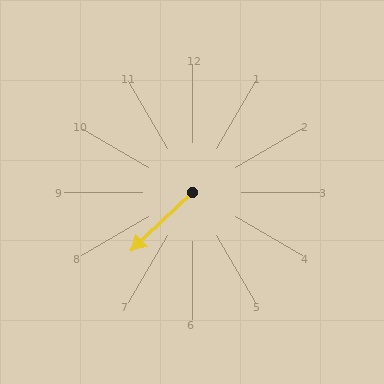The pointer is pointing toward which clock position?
Roughly 8 o'clock.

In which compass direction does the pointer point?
Southwest.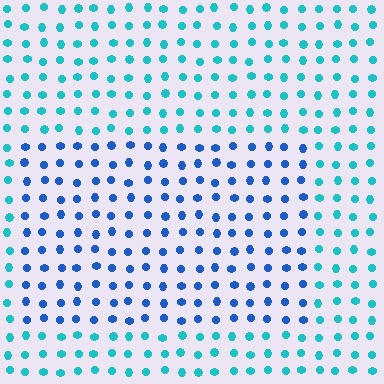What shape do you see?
I see a rectangle.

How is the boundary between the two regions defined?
The boundary is defined purely by a slight shift in hue (about 37 degrees). Spacing, size, and orientation are identical on both sides.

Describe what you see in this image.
The image is filled with small cyan elements in a uniform arrangement. A rectangle-shaped region is visible where the elements are tinted to a slightly different hue, forming a subtle color boundary.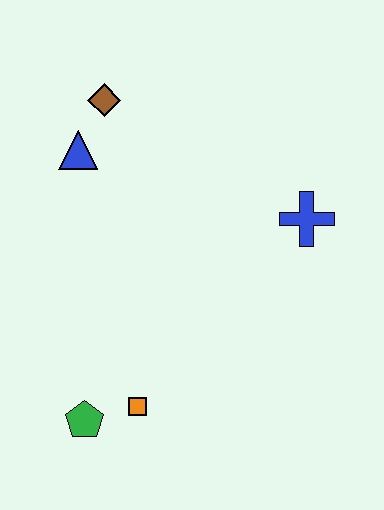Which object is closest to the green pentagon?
The orange square is closest to the green pentagon.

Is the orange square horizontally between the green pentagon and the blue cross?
Yes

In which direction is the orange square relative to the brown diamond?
The orange square is below the brown diamond.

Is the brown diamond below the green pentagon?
No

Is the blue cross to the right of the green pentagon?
Yes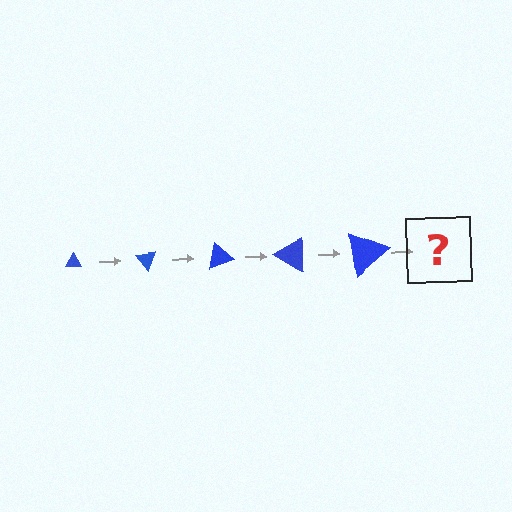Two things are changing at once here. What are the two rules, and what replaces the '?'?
The two rules are that the triangle grows larger each step and it rotates 50 degrees each step. The '?' should be a triangle, larger than the previous one and rotated 250 degrees from the start.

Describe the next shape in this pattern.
It should be a triangle, larger than the previous one and rotated 250 degrees from the start.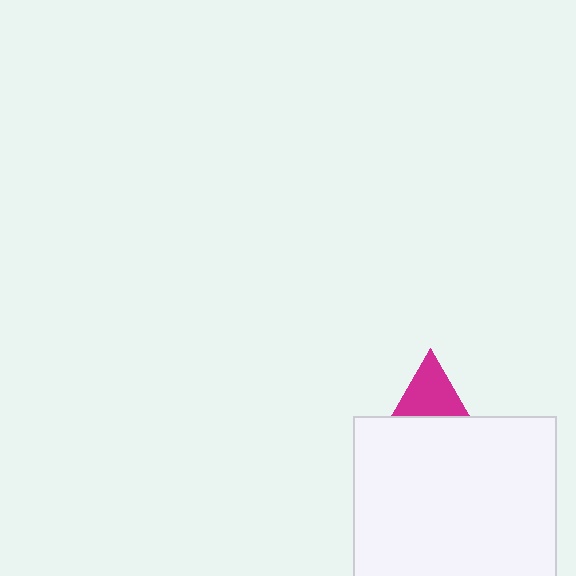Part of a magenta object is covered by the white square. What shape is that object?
It is a triangle.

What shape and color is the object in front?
The object in front is a white square.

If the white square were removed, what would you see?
You would see the complete magenta triangle.